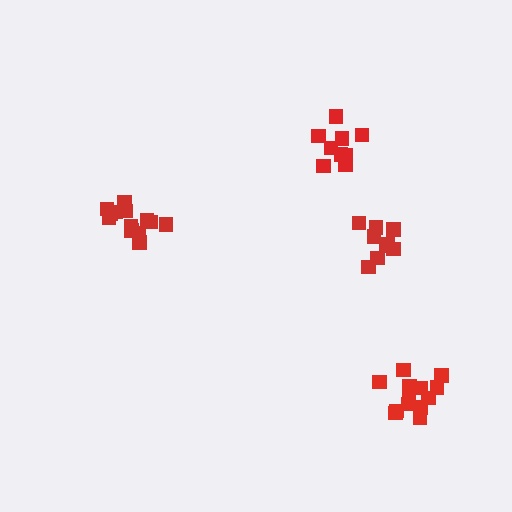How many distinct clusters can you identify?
There are 4 distinct clusters.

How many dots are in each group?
Group 1: 9 dots, Group 2: 14 dots, Group 3: 9 dots, Group 4: 13 dots (45 total).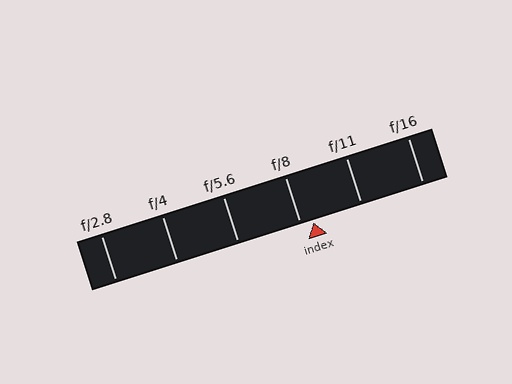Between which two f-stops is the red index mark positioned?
The index mark is between f/8 and f/11.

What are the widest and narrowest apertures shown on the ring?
The widest aperture shown is f/2.8 and the narrowest is f/16.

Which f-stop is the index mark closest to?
The index mark is closest to f/8.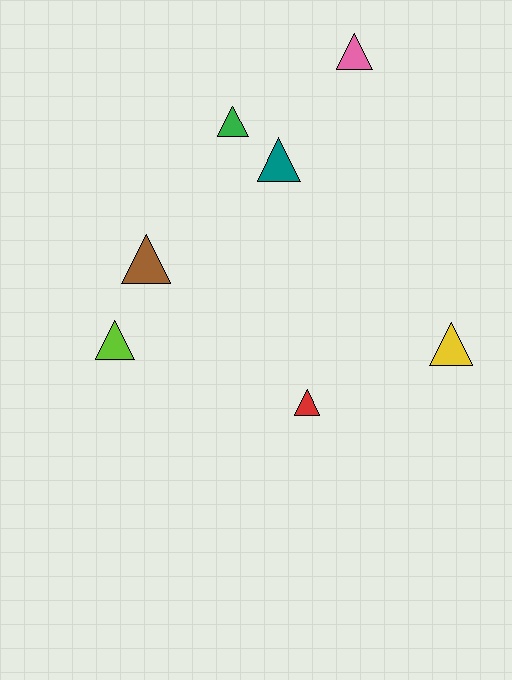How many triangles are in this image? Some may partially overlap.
There are 7 triangles.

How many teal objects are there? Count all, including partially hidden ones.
There is 1 teal object.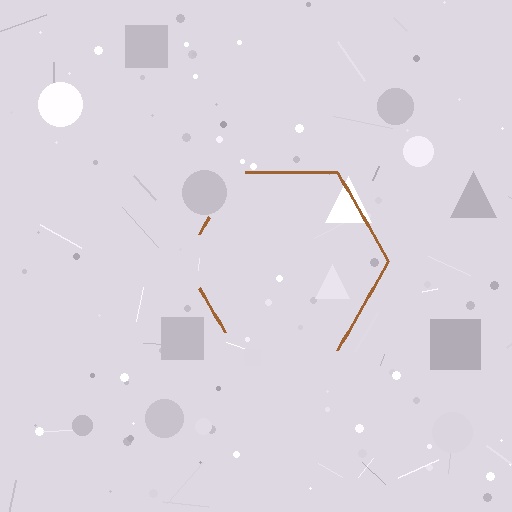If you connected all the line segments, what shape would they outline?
They would outline a hexagon.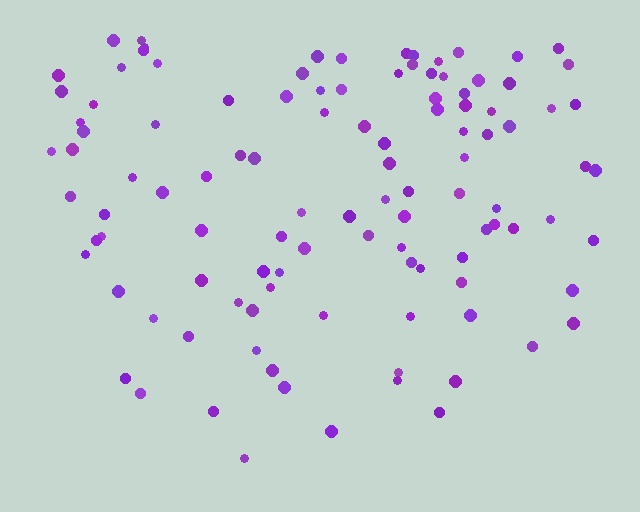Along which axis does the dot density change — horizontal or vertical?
Vertical.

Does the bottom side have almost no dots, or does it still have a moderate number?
Still a moderate number, just noticeably fewer than the top.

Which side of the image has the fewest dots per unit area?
The bottom.